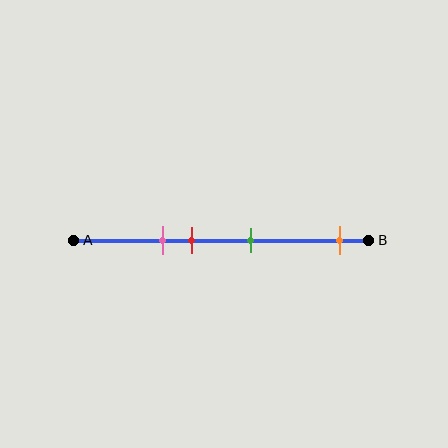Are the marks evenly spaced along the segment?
No, the marks are not evenly spaced.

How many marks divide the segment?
There are 4 marks dividing the segment.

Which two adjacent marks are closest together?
The pink and red marks are the closest adjacent pair.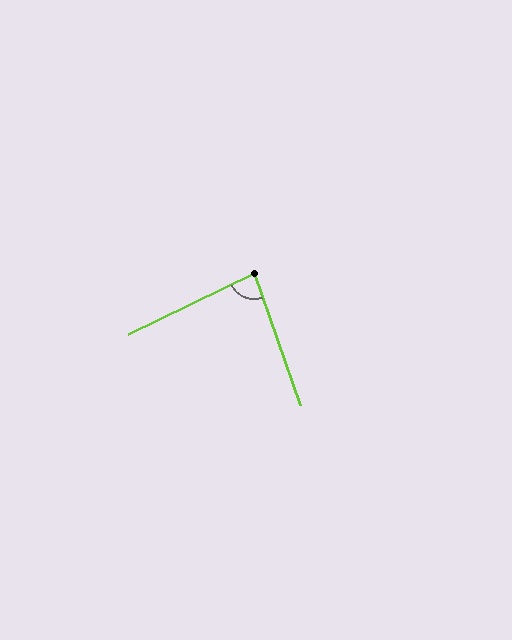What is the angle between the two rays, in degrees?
Approximately 84 degrees.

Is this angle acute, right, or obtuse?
It is acute.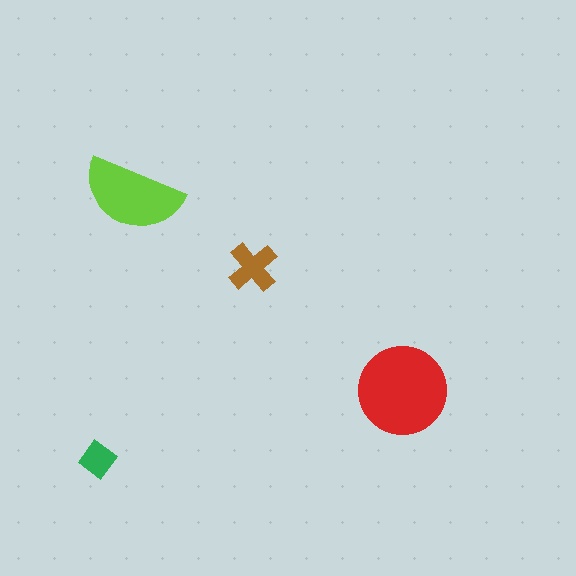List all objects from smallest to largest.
The green diamond, the brown cross, the lime semicircle, the red circle.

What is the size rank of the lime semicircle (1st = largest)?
2nd.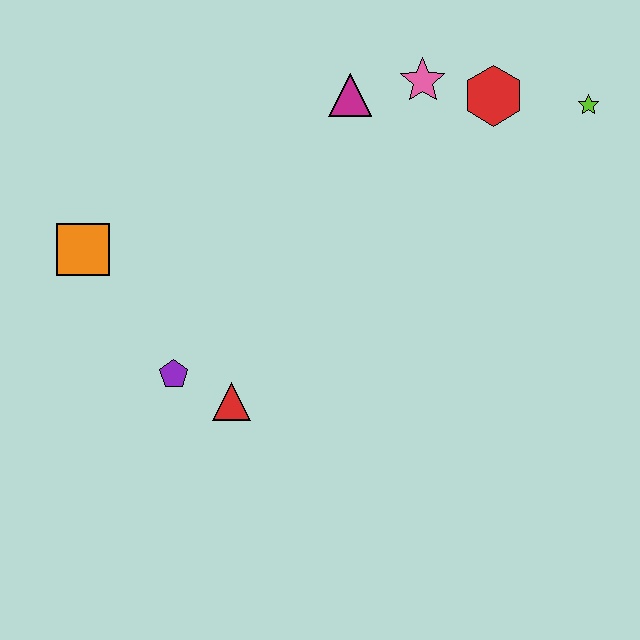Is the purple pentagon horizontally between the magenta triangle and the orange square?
Yes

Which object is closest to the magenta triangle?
The pink star is closest to the magenta triangle.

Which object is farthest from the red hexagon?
The orange square is farthest from the red hexagon.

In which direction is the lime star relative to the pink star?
The lime star is to the right of the pink star.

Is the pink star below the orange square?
No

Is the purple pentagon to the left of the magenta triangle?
Yes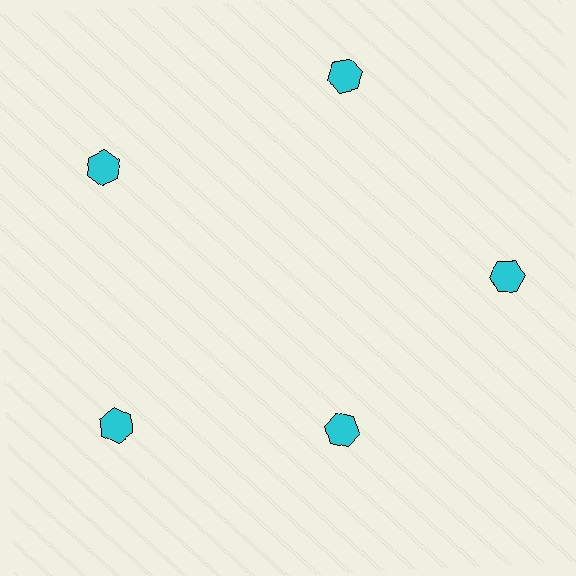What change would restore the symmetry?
The symmetry would be restored by moving it outward, back onto the ring so that all 5 hexagons sit at equal angles and equal distance from the center.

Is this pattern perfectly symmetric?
No. The 5 cyan hexagons are arranged in a ring, but one element near the 5 o'clock position is pulled inward toward the center, breaking the 5-fold rotational symmetry.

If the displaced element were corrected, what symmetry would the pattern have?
It would have 5-fold rotational symmetry — the pattern would map onto itself every 72 degrees.